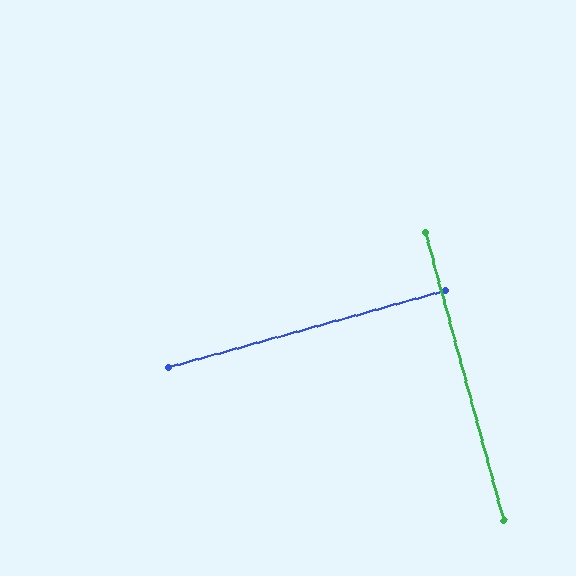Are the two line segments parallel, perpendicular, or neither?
Perpendicular — they meet at approximately 90°.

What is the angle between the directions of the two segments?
Approximately 90 degrees.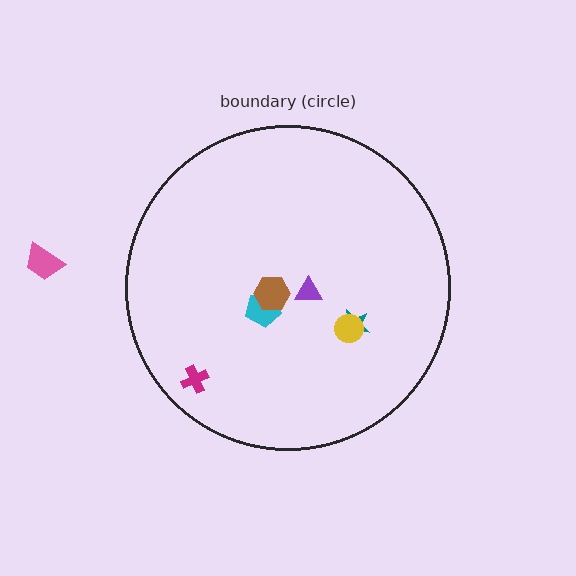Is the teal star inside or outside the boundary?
Inside.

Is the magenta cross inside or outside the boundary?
Inside.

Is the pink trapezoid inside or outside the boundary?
Outside.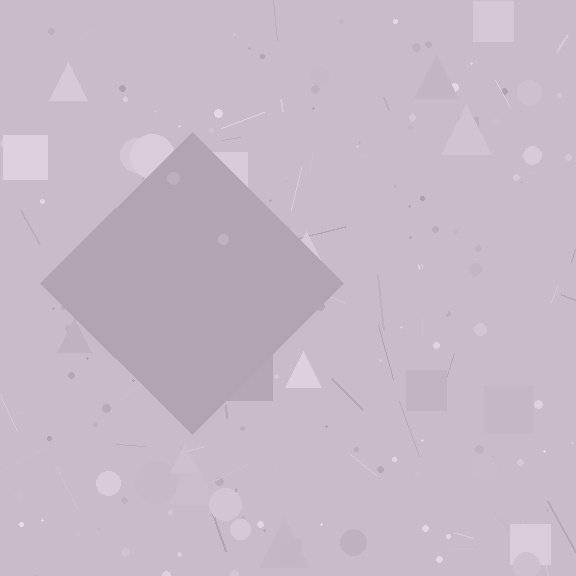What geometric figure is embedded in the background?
A diamond is embedded in the background.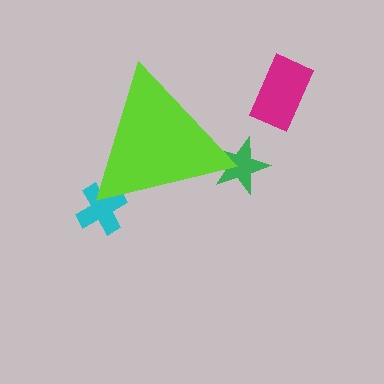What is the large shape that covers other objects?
A lime triangle.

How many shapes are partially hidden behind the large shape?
2 shapes are partially hidden.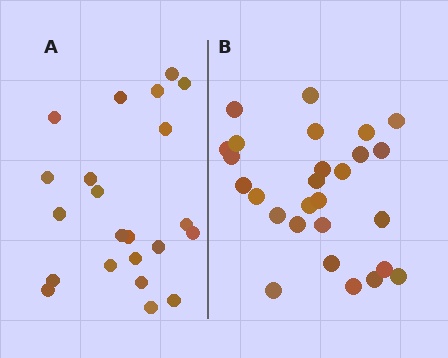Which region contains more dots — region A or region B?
Region B (the right region) has more dots.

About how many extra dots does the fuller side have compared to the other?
Region B has about 5 more dots than region A.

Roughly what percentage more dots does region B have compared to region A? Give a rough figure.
About 25% more.